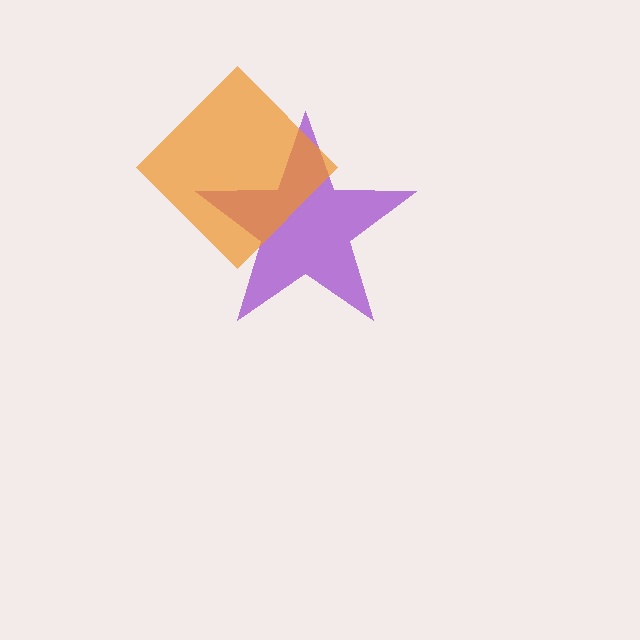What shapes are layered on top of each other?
The layered shapes are: a purple star, an orange diamond.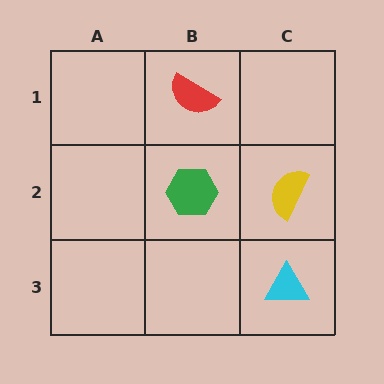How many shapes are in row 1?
1 shape.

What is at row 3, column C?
A cyan triangle.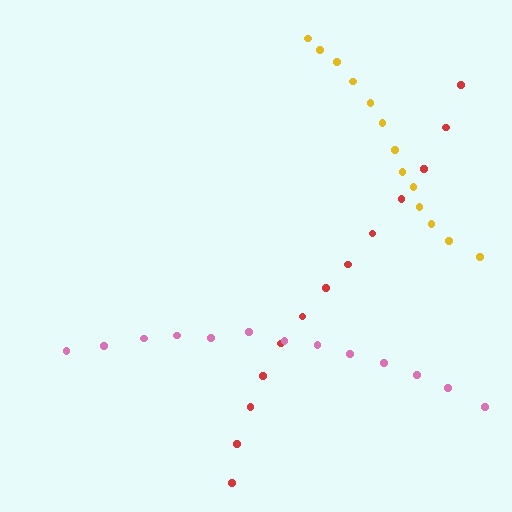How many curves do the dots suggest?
There are 3 distinct paths.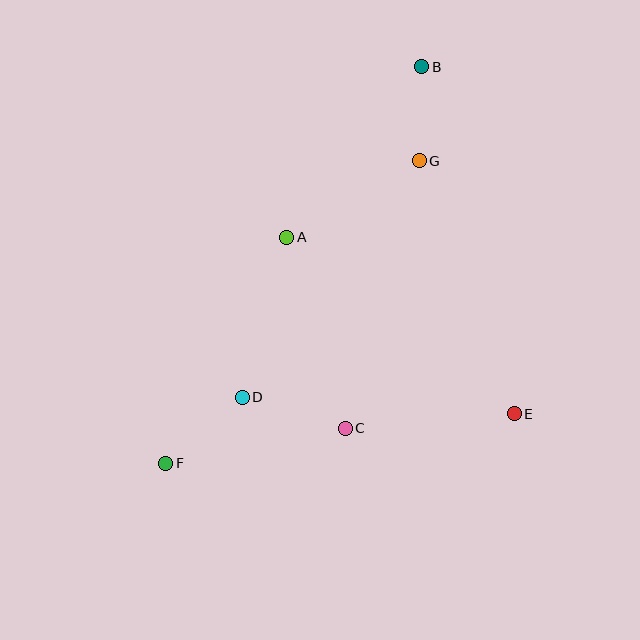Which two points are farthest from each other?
Points B and F are farthest from each other.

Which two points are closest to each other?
Points B and G are closest to each other.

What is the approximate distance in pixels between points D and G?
The distance between D and G is approximately 295 pixels.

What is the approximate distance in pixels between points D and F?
The distance between D and F is approximately 101 pixels.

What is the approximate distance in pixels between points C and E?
The distance between C and E is approximately 169 pixels.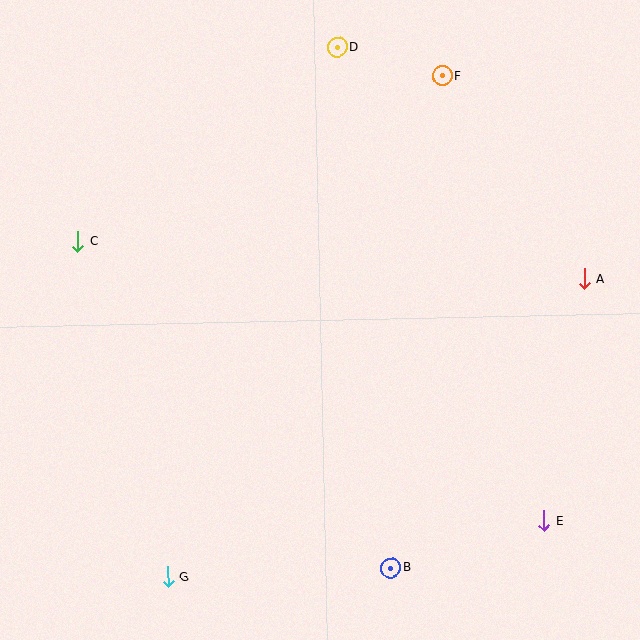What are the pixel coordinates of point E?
Point E is at (544, 521).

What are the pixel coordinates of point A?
Point A is at (585, 279).